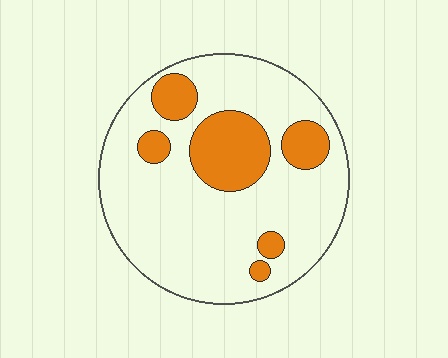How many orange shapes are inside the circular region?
6.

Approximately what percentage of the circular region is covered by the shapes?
Approximately 20%.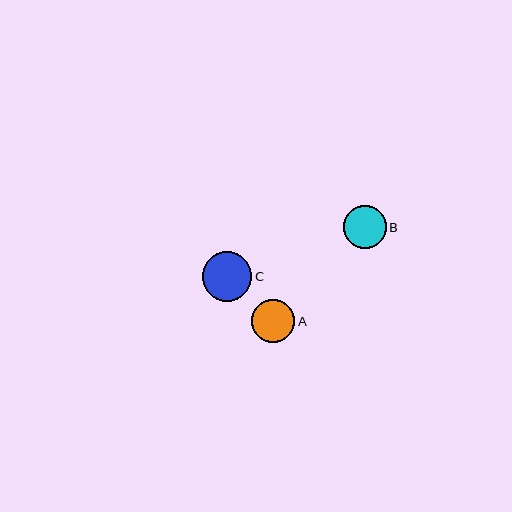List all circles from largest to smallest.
From largest to smallest: C, A, B.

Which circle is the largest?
Circle C is the largest with a size of approximately 50 pixels.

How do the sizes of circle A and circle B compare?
Circle A and circle B are approximately the same size.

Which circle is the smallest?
Circle B is the smallest with a size of approximately 43 pixels.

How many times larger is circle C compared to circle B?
Circle C is approximately 1.2 times the size of circle B.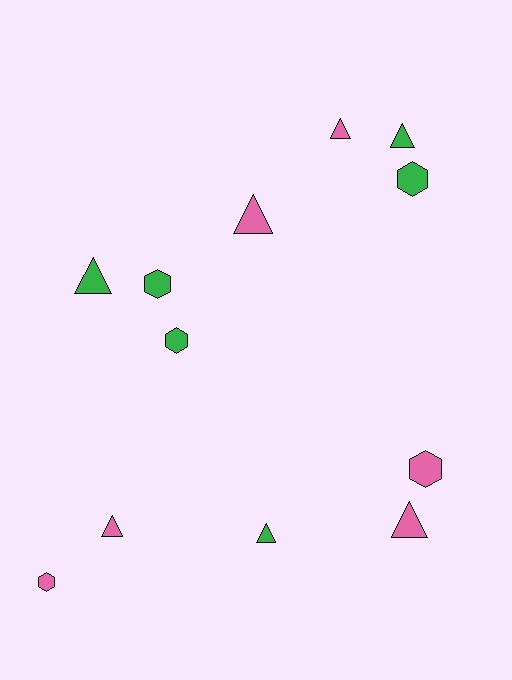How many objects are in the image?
There are 12 objects.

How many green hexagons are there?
There are 3 green hexagons.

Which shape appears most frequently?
Triangle, with 7 objects.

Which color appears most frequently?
Green, with 6 objects.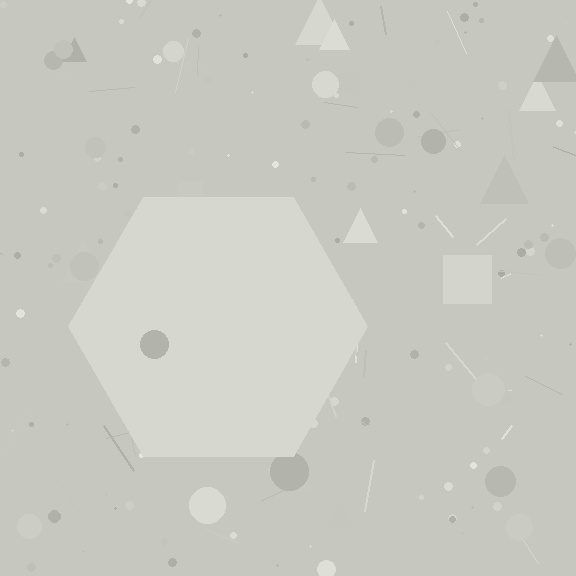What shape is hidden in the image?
A hexagon is hidden in the image.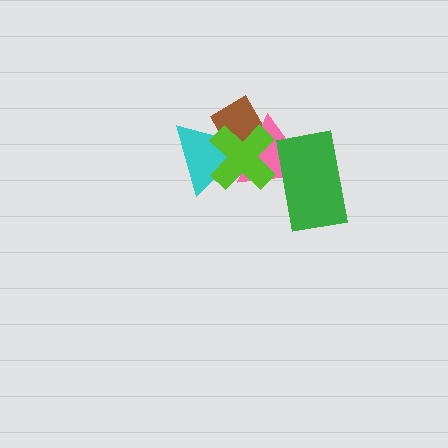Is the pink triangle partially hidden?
Yes, it is partially covered by another shape.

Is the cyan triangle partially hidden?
Yes, it is partially covered by another shape.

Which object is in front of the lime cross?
The green rectangle is in front of the lime cross.